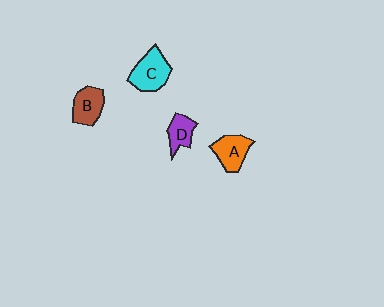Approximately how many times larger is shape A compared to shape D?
Approximately 1.3 times.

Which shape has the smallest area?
Shape D (purple).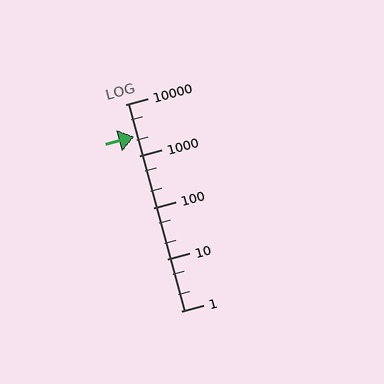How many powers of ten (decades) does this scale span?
The scale spans 4 decades, from 1 to 10000.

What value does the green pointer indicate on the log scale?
The pointer indicates approximately 2400.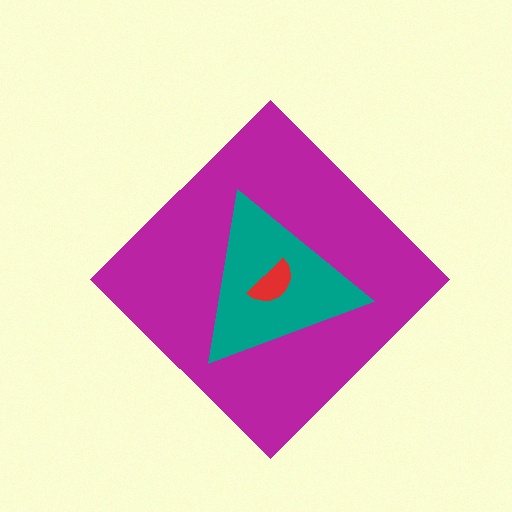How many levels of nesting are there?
3.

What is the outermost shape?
The magenta diamond.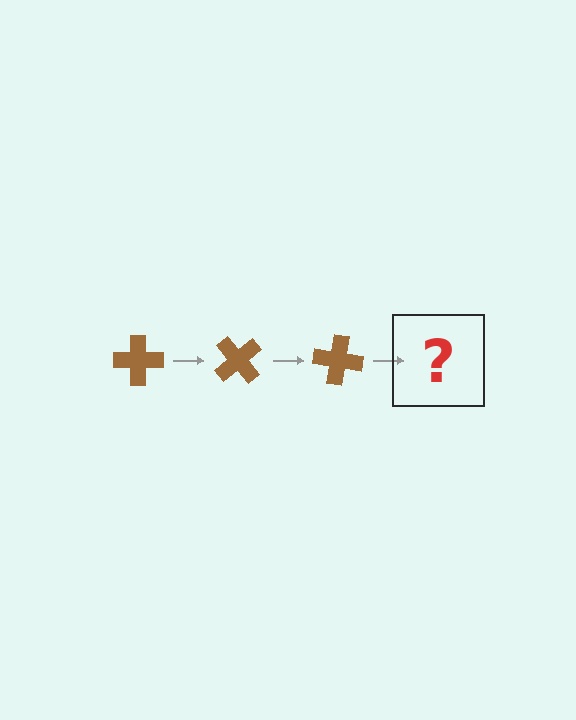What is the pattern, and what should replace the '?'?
The pattern is that the cross rotates 50 degrees each step. The '?' should be a brown cross rotated 150 degrees.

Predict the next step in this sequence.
The next step is a brown cross rotated 150 degrees.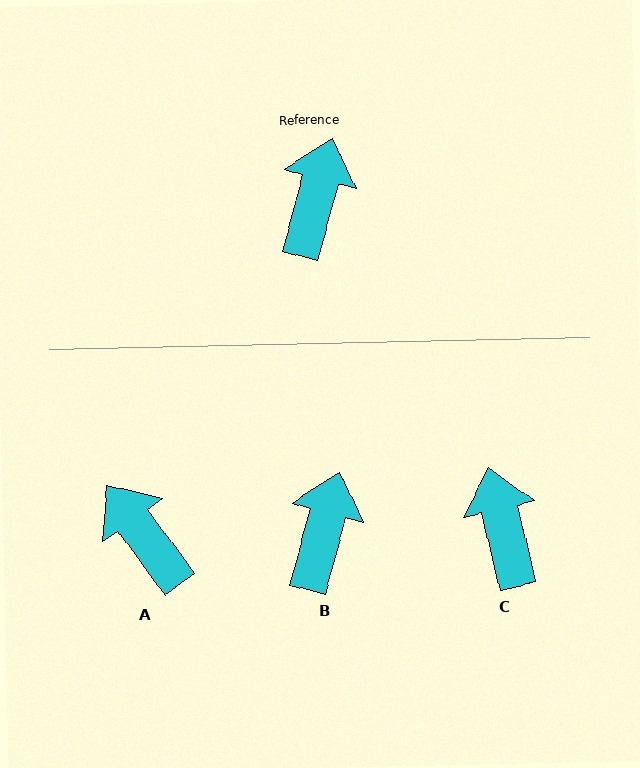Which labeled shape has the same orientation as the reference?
B.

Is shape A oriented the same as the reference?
No, it is off by about 51 degrees.